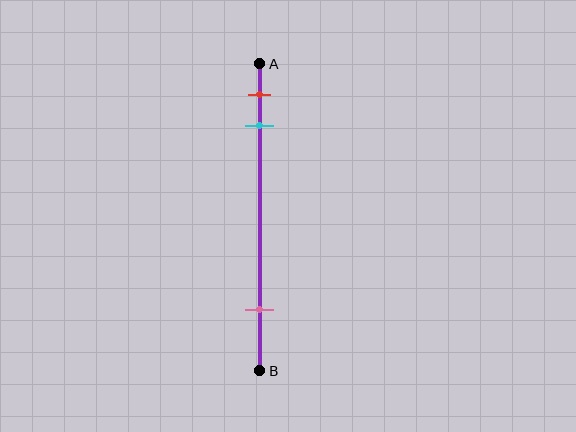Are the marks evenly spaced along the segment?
No, the marks are not evenly spaced.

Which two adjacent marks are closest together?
The red and cyan marks are the closest adjacent pair.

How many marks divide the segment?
There are 3 marks dividing the segment.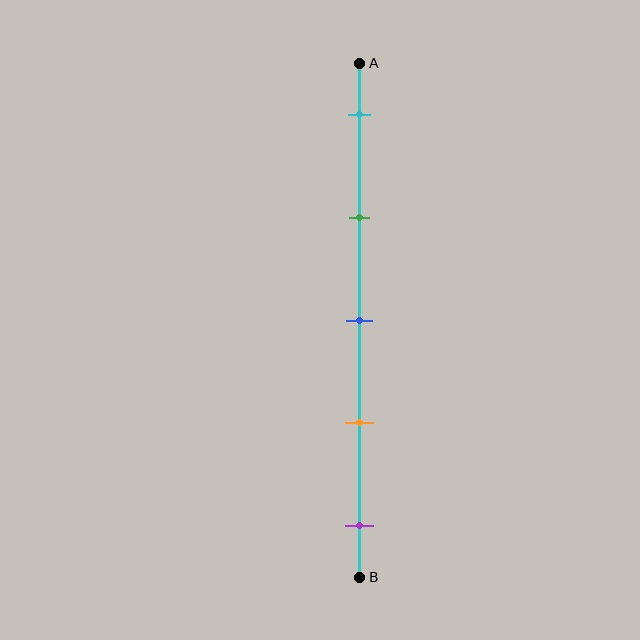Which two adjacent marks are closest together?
The blue and orange marks are the closest adjacent pair.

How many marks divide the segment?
There are 5 marks dividing the segment.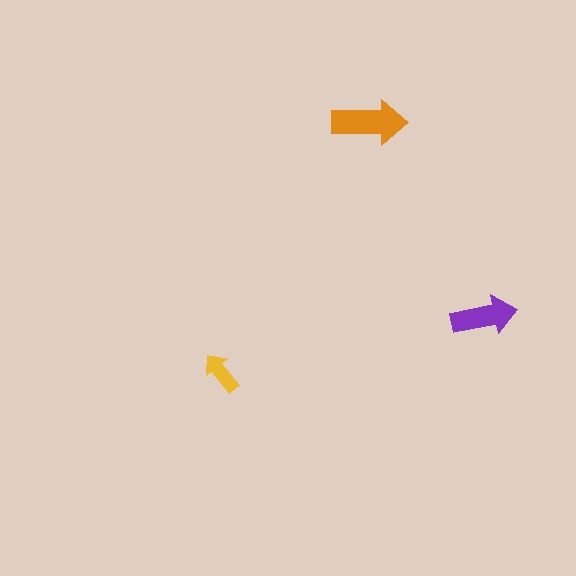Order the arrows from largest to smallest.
the orange one, the purple one, the yellow one.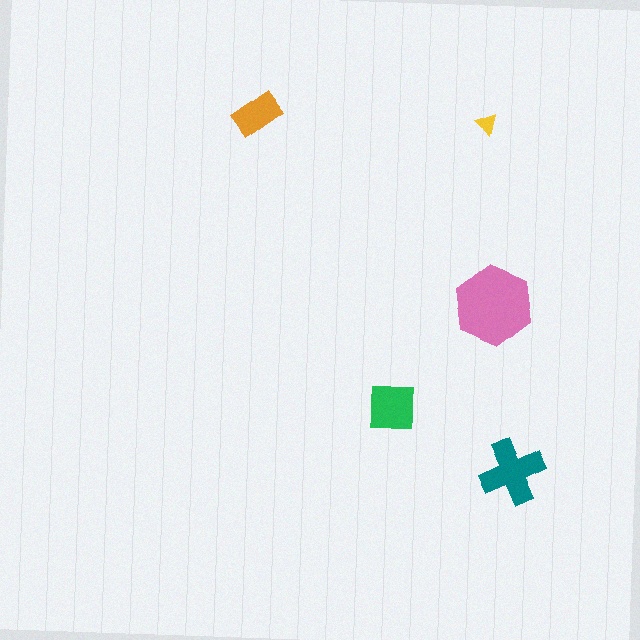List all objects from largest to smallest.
The pink hexagon, the teal cross, the green square, the orange rectangle, the yellow triangle.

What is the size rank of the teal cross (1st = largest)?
2nd.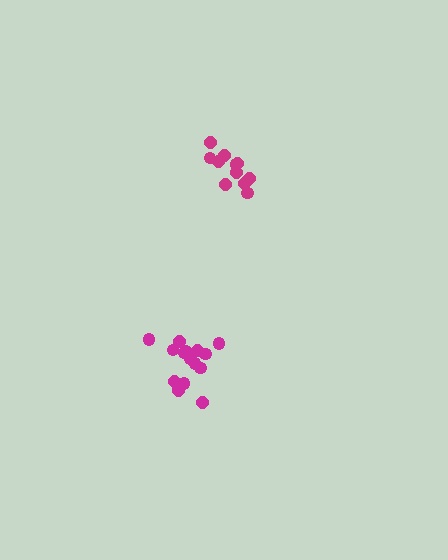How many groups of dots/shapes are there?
There are 2 groups.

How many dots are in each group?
Group 1: 15 dots, Group 2: 11 dots (26 total).